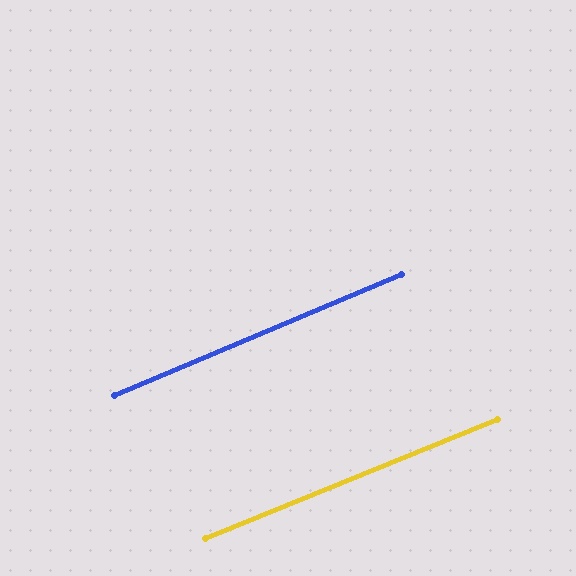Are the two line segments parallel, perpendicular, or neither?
Parallel — their directions differ by only 0.7°.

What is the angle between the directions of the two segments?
Approximately 1 degree.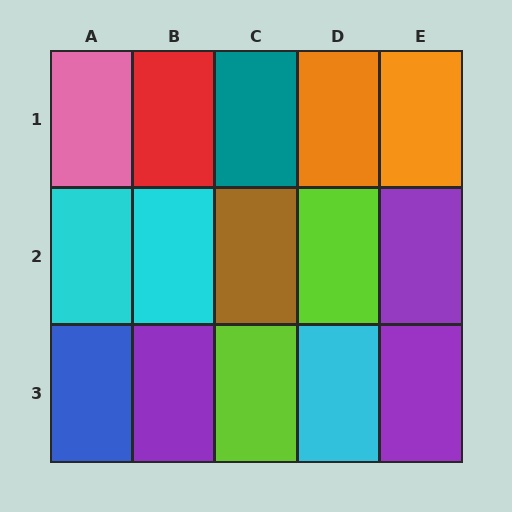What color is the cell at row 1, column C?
Teal.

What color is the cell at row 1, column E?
Orange.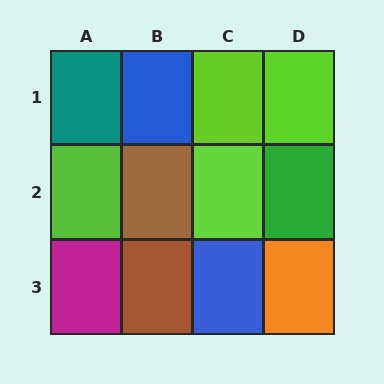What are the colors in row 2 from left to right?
Lime, brown, lime, green.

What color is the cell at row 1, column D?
Lime.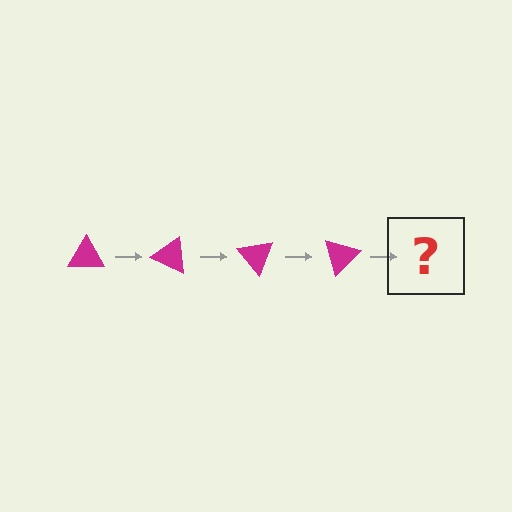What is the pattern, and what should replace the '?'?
The pattern is that the triangle rotates 25 degrees each step. The '?' should be a magenta triangle rotated 100 degrees.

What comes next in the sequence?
The next element should be a magenta triangle rotated 100 degrees.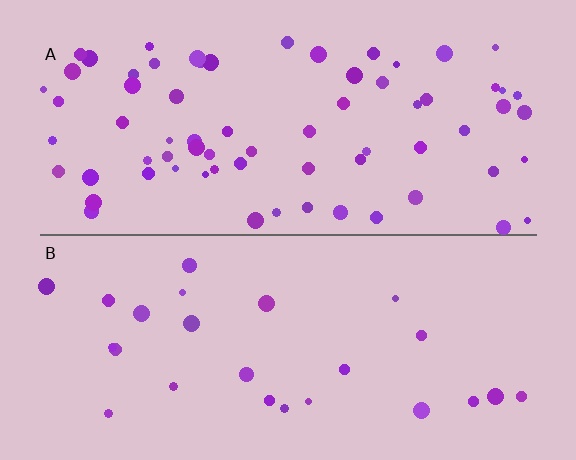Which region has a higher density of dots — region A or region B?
A (the top).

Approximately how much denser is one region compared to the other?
Approximately 2.8× — region A over region B.